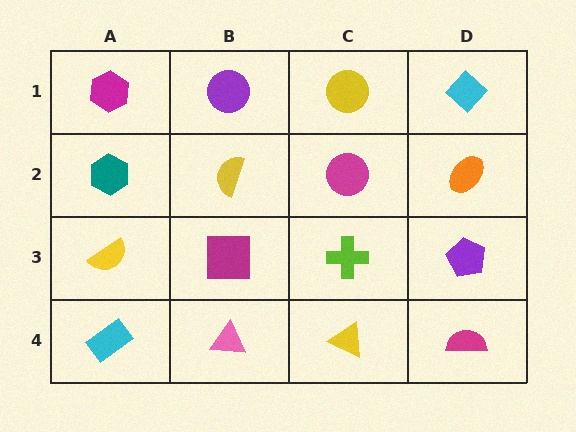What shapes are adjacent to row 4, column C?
A lime cross (row 3, column C), a pink triangle (row 4, column B), a magenta semicircle (row 4, column D).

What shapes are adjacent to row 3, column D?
An orange ellipse (row 2, column D), a magenta semicircle (row 4, column D), a lime cross (row 3, column C).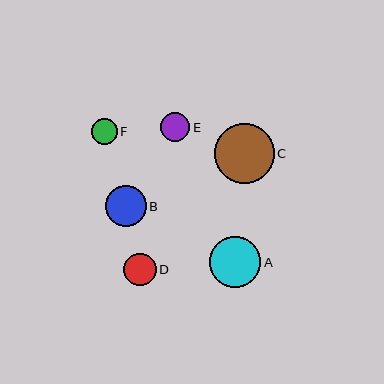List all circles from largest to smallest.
From largest to smallest: C, A, B, D, E, F.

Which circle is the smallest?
Circle F is the smallest with a size of approximately 26 pixels.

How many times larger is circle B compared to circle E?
Circle B is approximately 1.4 times the size of circle E.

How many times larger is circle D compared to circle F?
Circle D is approximately 1.2 times the size of circle F.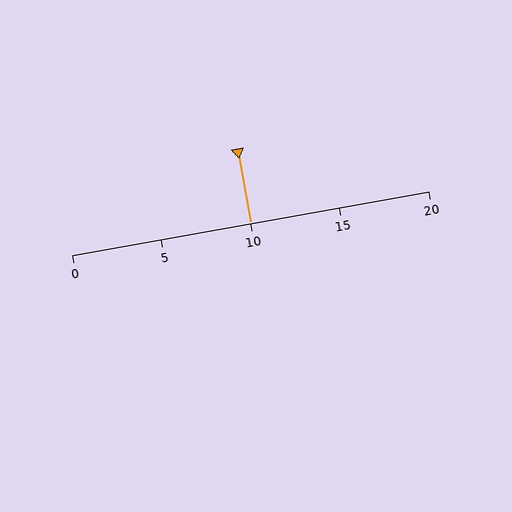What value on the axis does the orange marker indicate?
The marker indicates approximately 10.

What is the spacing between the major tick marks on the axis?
The major ticks are spaced 5 apart.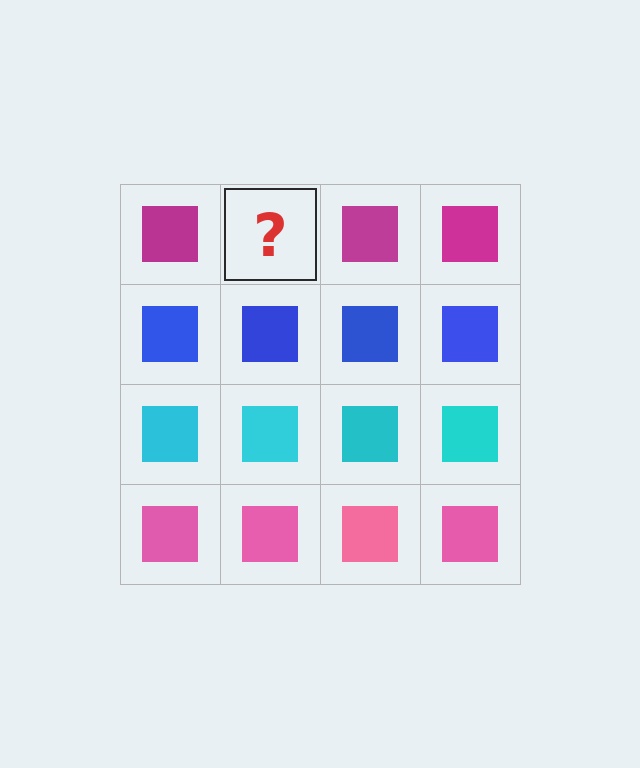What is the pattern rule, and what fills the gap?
The rule is that each row has a consistent color. The gap should be filled with a magenta square.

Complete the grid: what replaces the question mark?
The question mark should be replaced with a magenta square.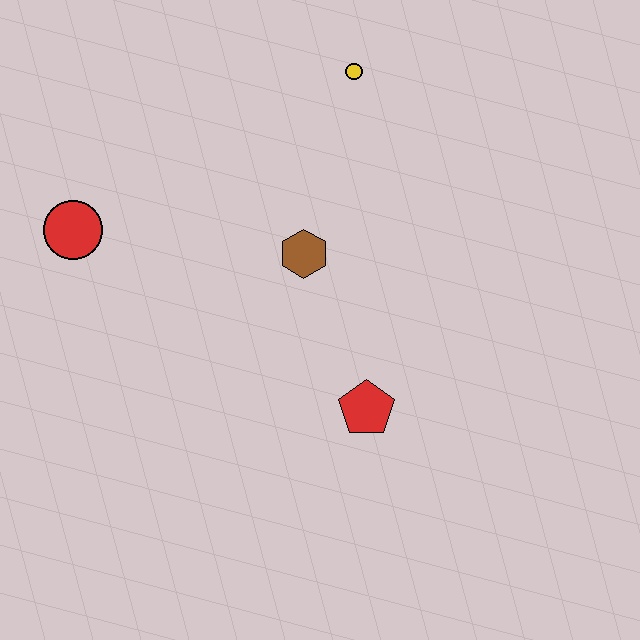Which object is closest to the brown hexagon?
The red pentagon is closest to the brown hexagon.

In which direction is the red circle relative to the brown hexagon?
The red circle is to the left of the brown hexagon.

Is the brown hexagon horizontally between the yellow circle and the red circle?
Yes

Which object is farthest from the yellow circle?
The red pentagon is farthest from the yellow circle.